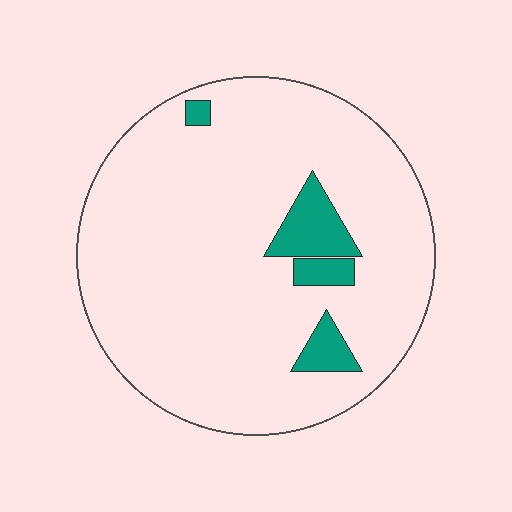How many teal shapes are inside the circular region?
4.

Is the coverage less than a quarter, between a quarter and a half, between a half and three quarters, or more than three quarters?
Less than a quarter.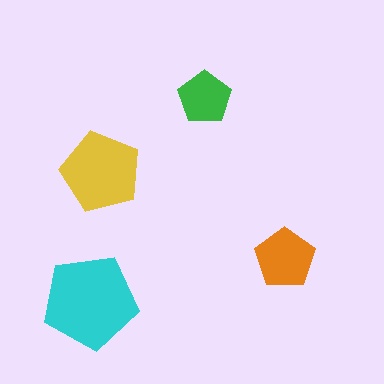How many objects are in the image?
There are 4 objects in the image.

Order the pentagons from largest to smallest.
the cyan one, the yellow one, the orange one, the green one.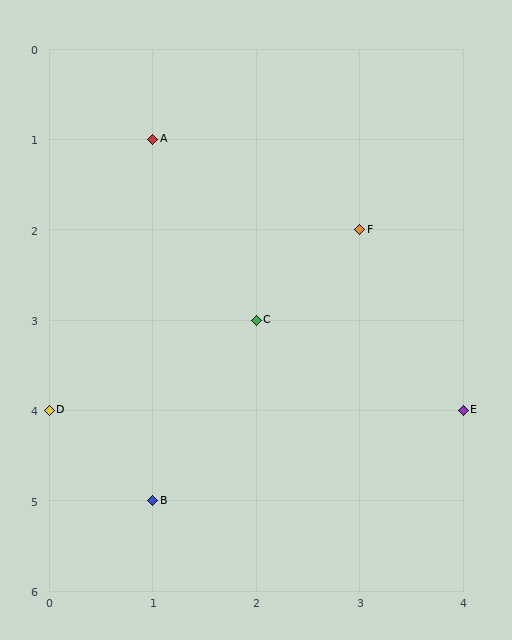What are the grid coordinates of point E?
Point E is at grid coordinates (4, 4).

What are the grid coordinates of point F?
Point F is at grid coordinates (3, 2).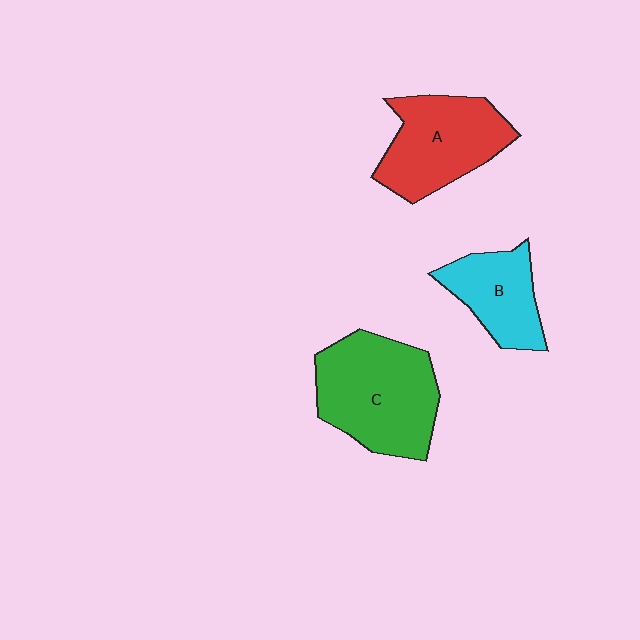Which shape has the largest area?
Shape C (green).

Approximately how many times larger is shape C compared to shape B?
Approximately 1.7 times.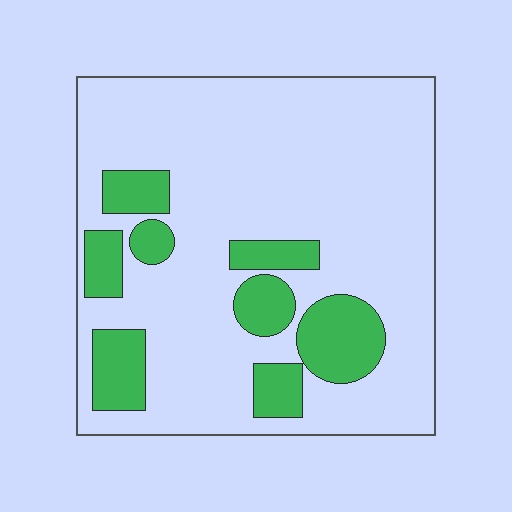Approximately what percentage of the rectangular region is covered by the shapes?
Approximately 20%.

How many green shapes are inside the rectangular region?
8.